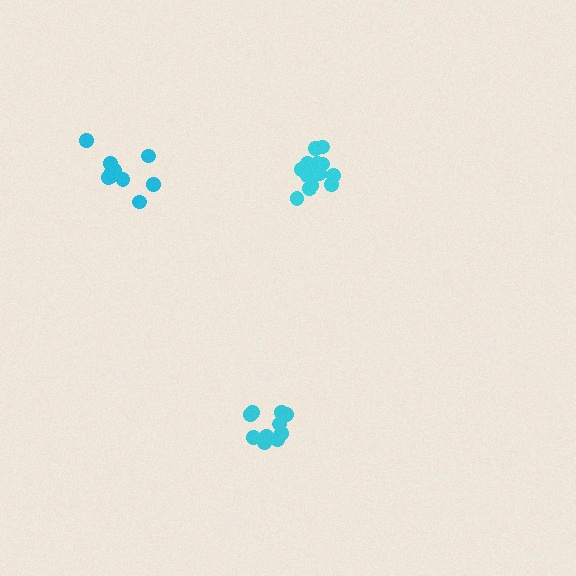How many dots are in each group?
Group 1: 10 dots, Group 2: 14 dots, Group 3: 10 dots (34 total).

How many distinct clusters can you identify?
There are 3 distinct clusters.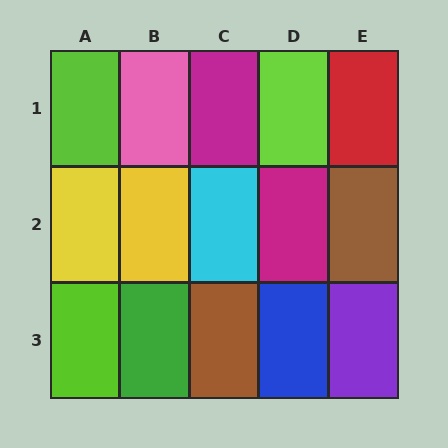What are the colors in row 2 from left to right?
Yellow, yellow, cyan, magenta, brown.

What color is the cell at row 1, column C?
Magenta.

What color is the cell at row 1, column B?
Pink.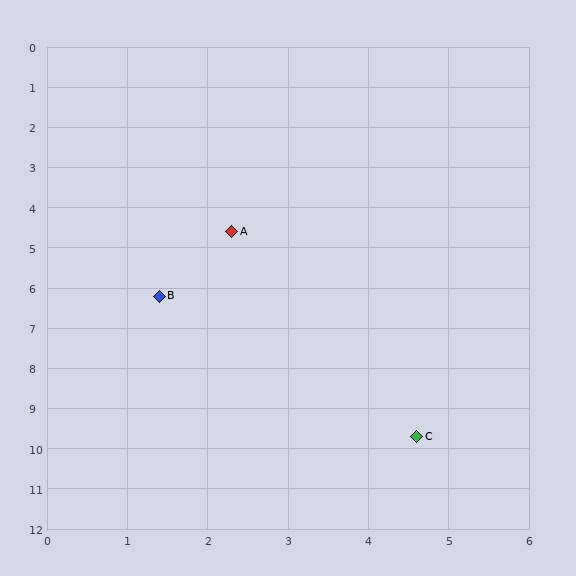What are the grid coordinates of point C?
Point C is at approximately (4.6, 9.7).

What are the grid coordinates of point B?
Point B is at approximately (1.4, 6.2).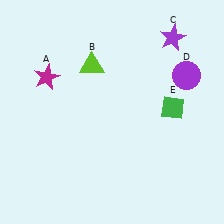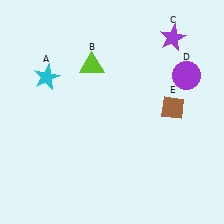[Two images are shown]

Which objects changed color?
A changed from magenta to cyan. E changed from green to brown.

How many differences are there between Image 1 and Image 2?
There are 2 differences between the two images.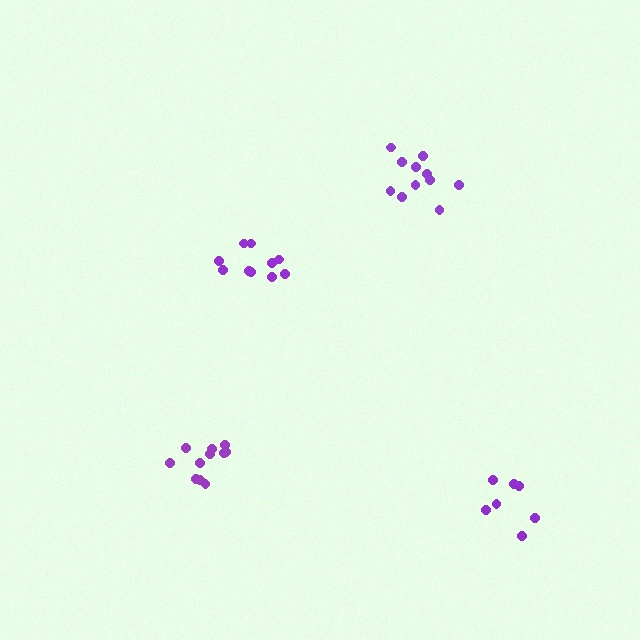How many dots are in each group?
Group 1: 11 dots, Group 2: 7 dots, Group 3: 11 dots, Group 4: 10 dots (39 total).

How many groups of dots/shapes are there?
There are 4 groups.